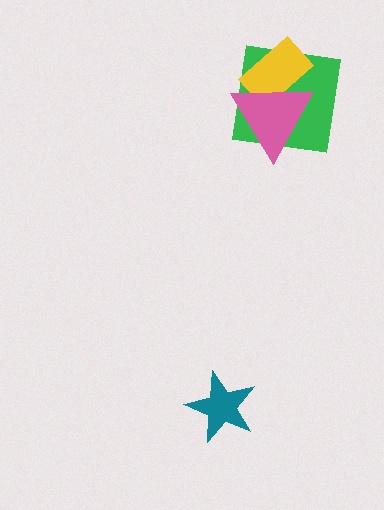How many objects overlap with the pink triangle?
2 objects overlap with the pink triangle.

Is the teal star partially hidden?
No, no other shape covers it.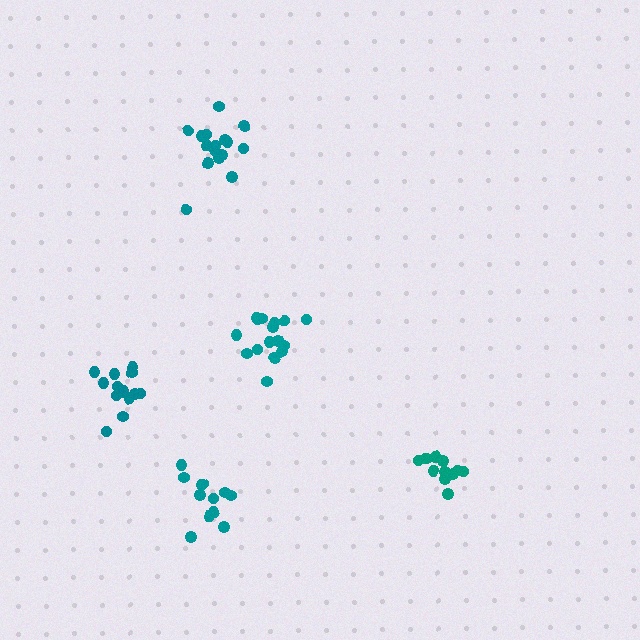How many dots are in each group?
Group 1: 12 dots, Group 2: 12 dots, Group 3: 16 dots, Group 4: 17 dots, Group 5: 14 dots (71 total).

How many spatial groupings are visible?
There are 5 spatial groupings.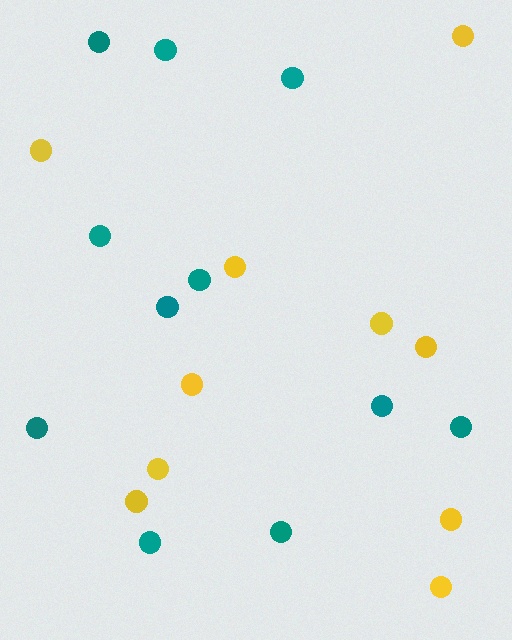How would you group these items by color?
There are 2 groups: one group of teal circles (11) and one group of yellow circles (10).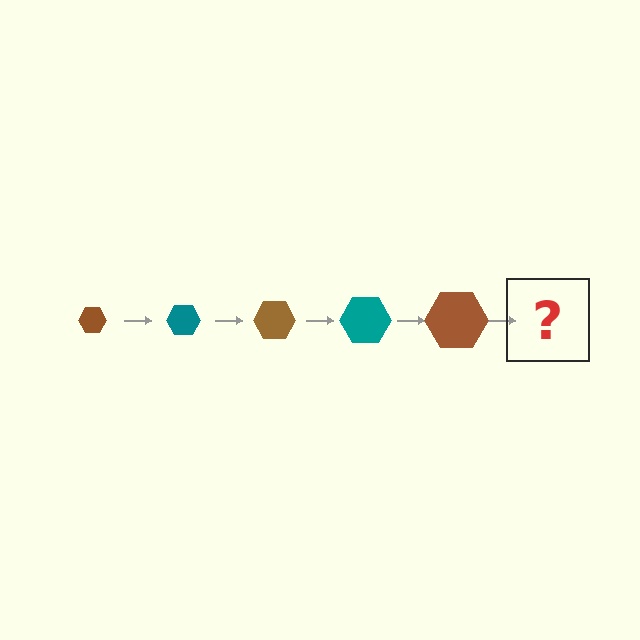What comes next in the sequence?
The next element should be a teal hexagon, larger than the previous one.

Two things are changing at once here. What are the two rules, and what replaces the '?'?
The two rules are that the hexagon grows larger each step and the color cycles through brown and teal. The '?' should be a teal hexagon, larger than the previous one.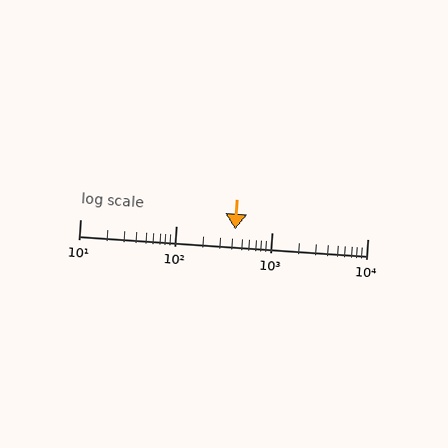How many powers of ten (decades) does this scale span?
The scale spans 3 decades, from 10 to 10000.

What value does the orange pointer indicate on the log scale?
The pointer indicates approximately 420.